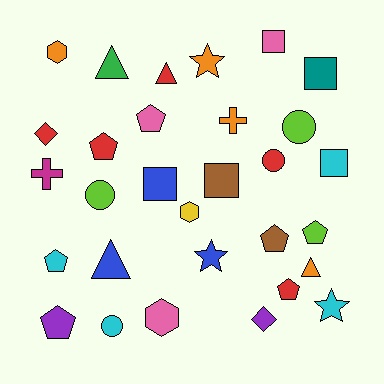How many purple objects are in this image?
There are 2 purple objects.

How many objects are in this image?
There are 30 objects.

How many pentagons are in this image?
There are 7 pentagons.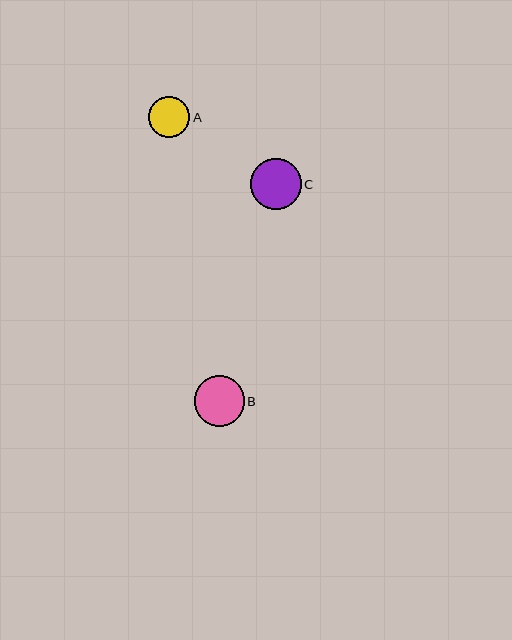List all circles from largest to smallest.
From largest to smallest: B, C, A.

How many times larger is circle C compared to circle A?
Circle C is approximately 1.2 times the size of circle A.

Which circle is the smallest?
Circle A is the smallest with a size of approximately 41 pixels.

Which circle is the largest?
Circle B is the largest with a size of approximately 50 pixels.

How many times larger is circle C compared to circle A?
Circle C is approximately 1.2 times the size of circle A.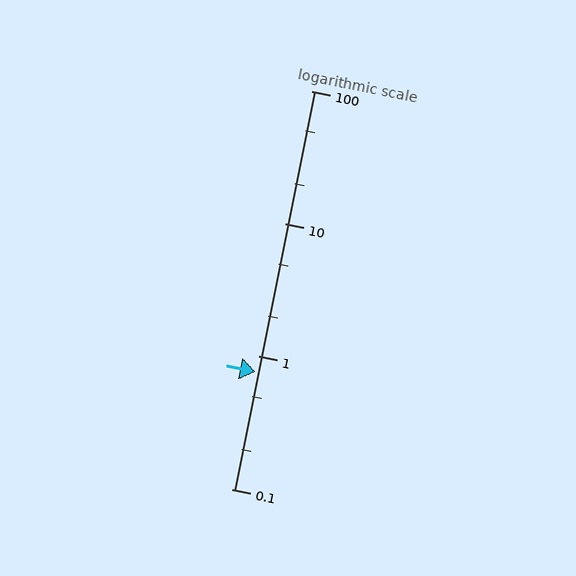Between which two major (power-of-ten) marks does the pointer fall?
The pointer is between 0.1 and 1.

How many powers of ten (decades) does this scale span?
The scale spans 3 decades, from 0.1 to 100.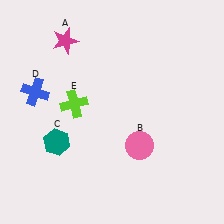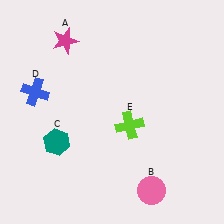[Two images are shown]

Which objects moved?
The objects that moved are: the pink circle (B), the lime cross (E).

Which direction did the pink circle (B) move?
The pink circle (B) moved down.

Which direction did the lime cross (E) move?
The lime cross (E) moved right.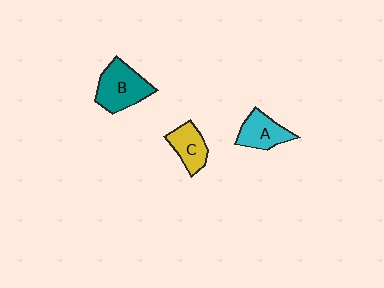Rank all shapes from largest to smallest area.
From largest to smallest: B (teal), A (cyan), C (yellow).